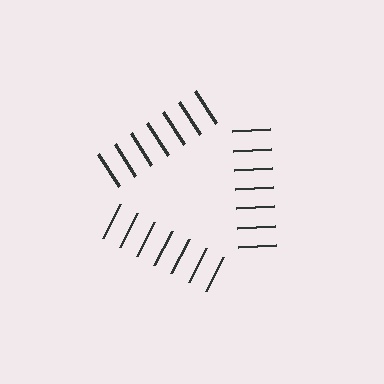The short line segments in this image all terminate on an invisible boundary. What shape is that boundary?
An illusory triangle — the line segments terminate on its edges but no continuous stroke is drawn.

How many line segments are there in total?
21 — 7 along each of the 3 edges.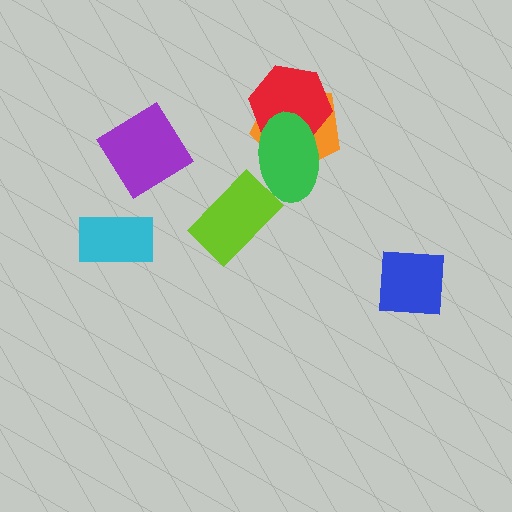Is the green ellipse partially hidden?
No, no other shape covers it.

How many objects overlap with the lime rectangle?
0 objects overlap with the lime rectangle.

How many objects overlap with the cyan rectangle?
0 objects overlap with the cyan rectangle.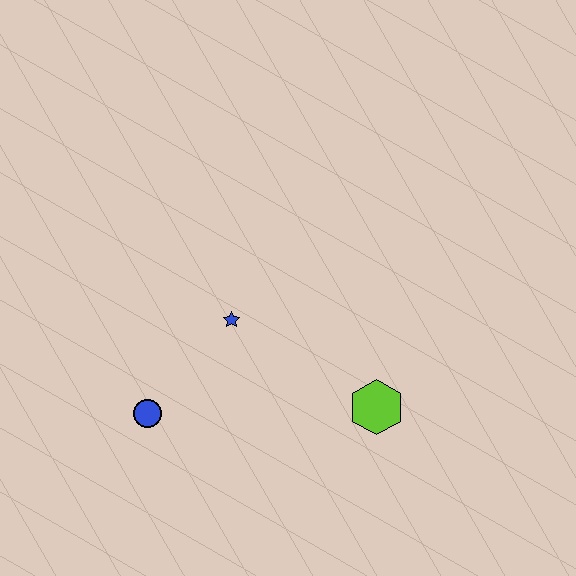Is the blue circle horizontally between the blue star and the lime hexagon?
No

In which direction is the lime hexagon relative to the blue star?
The lime hexagon is to the right of the blue star.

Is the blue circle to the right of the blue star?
No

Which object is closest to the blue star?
The blue circle is closest to the blue star.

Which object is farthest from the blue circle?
The lime hexagon is farthest from the blue circle.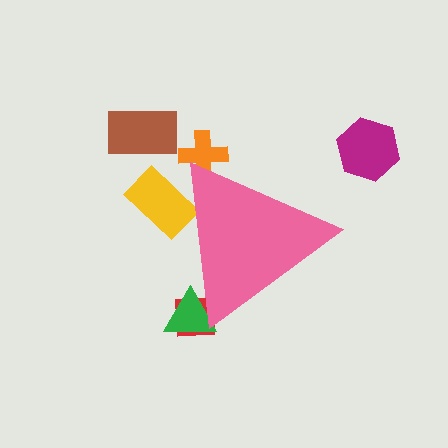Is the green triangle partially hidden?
Yes, the green triangle is partially hidden behind the pink triangle.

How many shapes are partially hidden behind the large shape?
4 shapes are partially hidden.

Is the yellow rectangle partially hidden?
Yes, the yellow rectangle is partially hidden behind the pink triangle.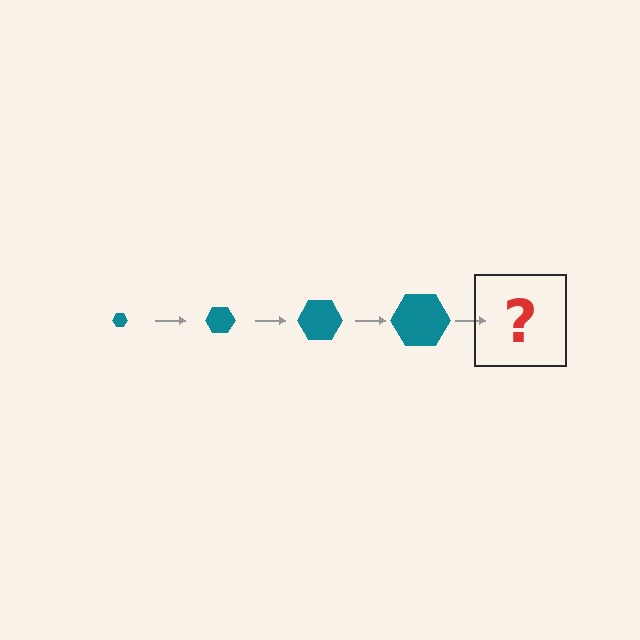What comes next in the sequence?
The next element should be a teal hexagon, larger than the previous one.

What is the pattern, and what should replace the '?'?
The pattern is that the hexagon gets progressively larger each step. The '?' should be a teal hexagon, larger than the previous one.